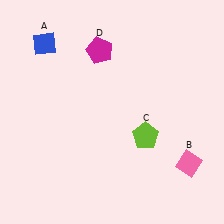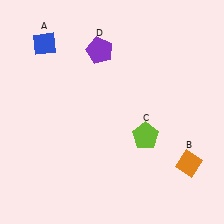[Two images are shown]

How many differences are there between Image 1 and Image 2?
There are 2 differences between the two images.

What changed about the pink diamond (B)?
In Image 1, B is pink. In Image 2, it changed to orange.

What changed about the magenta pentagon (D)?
In Image 1, D is magenta. In Image 2, it changed to purple.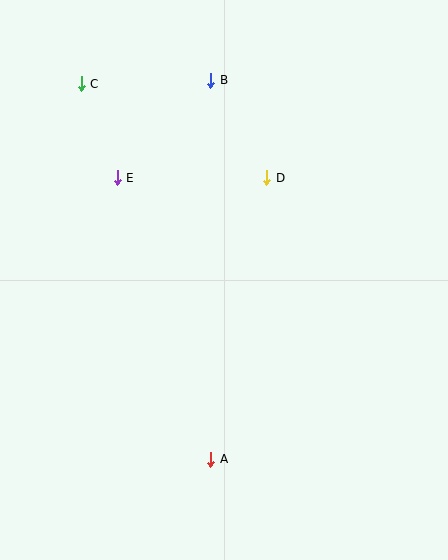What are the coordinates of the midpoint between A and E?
The midpoint between A and E is at (164, 319).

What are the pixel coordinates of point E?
Point E is at (117, 178).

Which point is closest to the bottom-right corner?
Point A is closest to the bottom-right corner.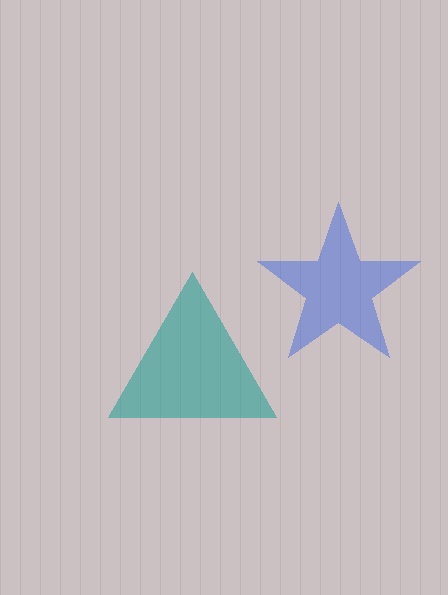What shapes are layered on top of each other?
The layered shapes are: a blue star, a teal triangle.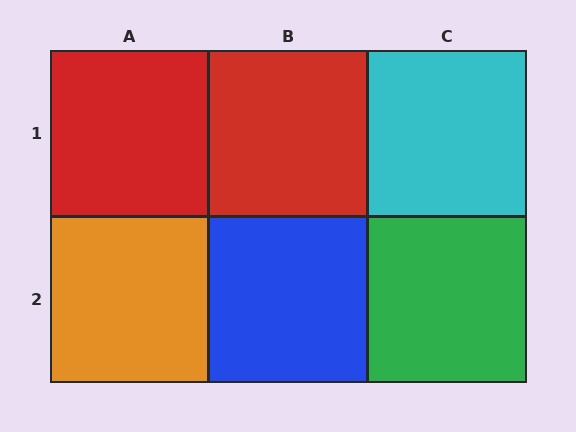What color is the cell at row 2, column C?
Green.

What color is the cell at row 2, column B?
Blue.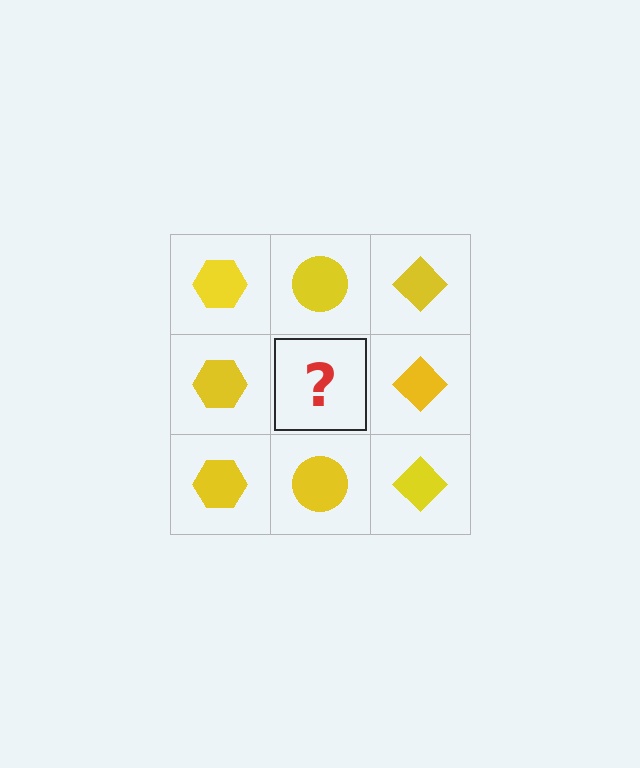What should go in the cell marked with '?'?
The missing cell should contain a yellow circle.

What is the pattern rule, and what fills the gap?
The rule is that each column has a consistent shape. The gap should be filled with a yellow circle.